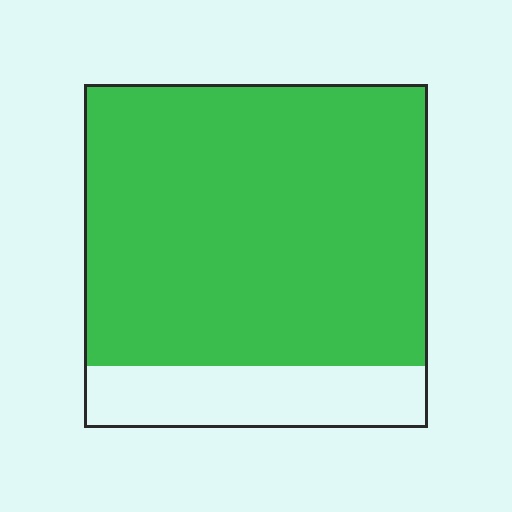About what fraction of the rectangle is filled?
About five sixths (5/6).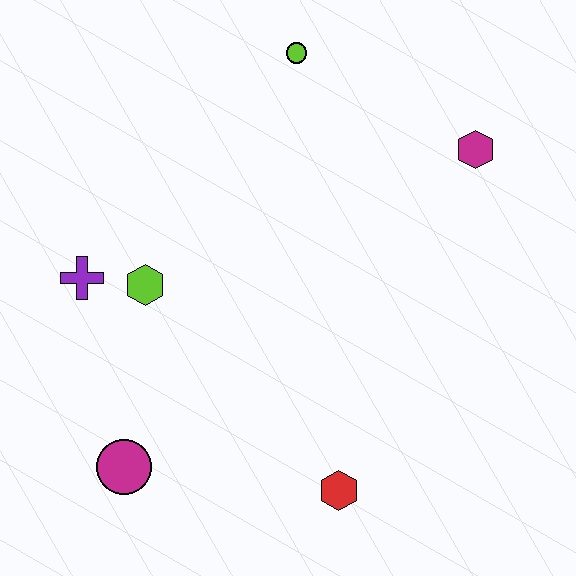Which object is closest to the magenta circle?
The lime hexagon is closest to the magenta circle.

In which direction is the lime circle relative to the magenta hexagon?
The lime circle is to the left of the magenta hexagon.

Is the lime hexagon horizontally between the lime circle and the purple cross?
Yes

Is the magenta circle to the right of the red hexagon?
No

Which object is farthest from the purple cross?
The magenta hexagon is farthest from the purple cross.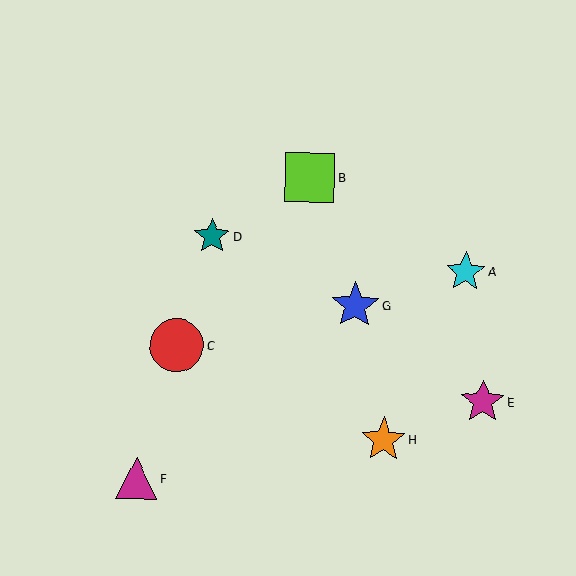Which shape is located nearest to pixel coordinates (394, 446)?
The orange star (labeled H) at (383, 440) is nearest to that location.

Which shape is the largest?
The red circle (labeled C) is the largest.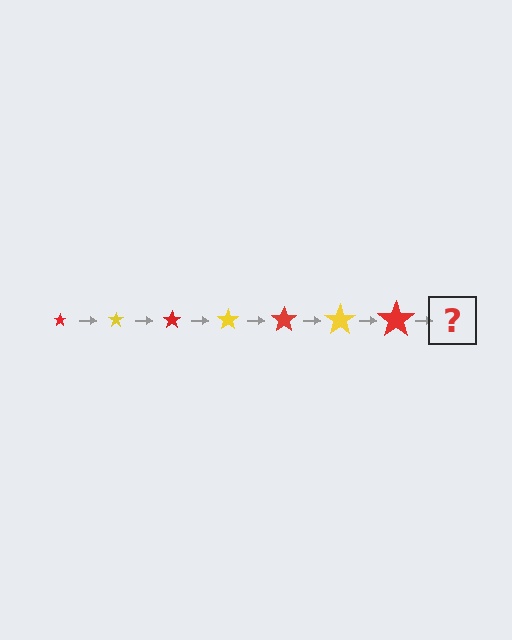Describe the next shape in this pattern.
It should be a yellow star, larger than the previous one.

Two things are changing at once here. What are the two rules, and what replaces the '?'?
The two rules are that the star grows larger each step and the color cycles through red and yellow. The '?' should be a yellow star, larger than the previous one.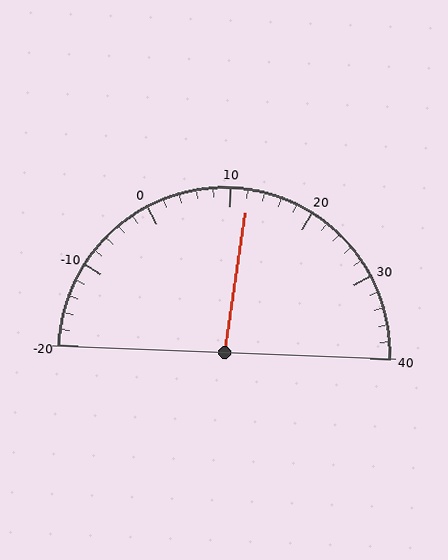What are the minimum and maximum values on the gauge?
The gauge ranges from -20 to 40.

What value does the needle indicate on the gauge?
The needle indicates approximately 12.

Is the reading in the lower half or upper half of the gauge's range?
The reading is in the upper half of the range (-20 to 40).